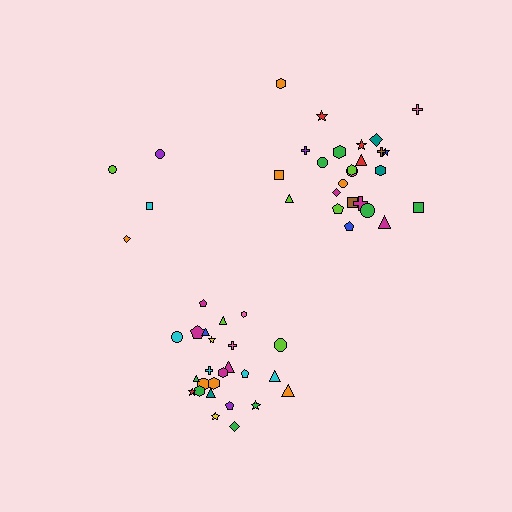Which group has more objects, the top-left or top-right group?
The top-right group.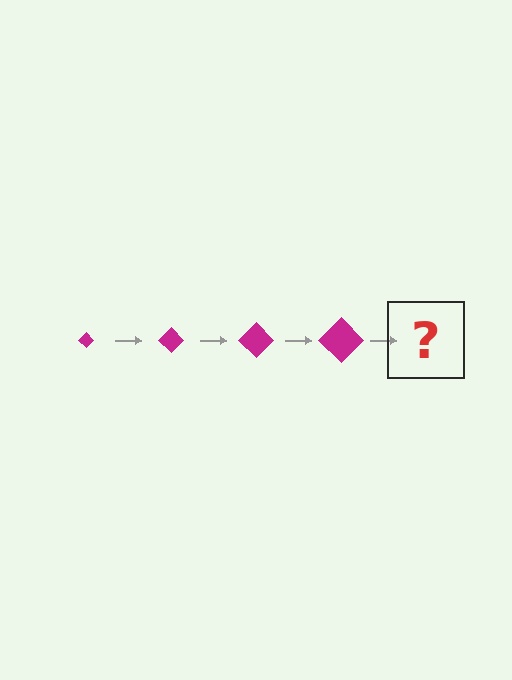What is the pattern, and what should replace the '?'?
The pattern is that the diamond gets progressively larger each step. The '?' should be a magenta diamond, larger than the previous one.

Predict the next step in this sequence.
The next step is a magenta diamond, larger than the previous one.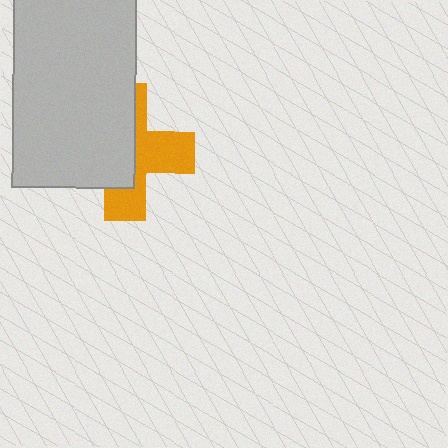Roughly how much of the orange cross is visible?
A small part of it is visible (roughly 45%).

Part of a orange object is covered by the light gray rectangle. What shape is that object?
It is a cross.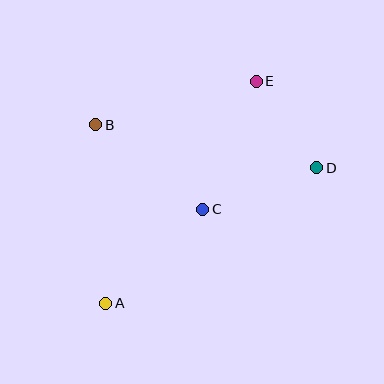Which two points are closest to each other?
Points D and E are closest to each other.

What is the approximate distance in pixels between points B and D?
The distance between B and D is approximately 225 pixels.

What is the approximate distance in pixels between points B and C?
The distance between B and C is approximately 136 pixels.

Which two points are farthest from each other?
Points A and E are farthest from each other.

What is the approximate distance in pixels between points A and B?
The distance between A and B is approximately 179 pixels.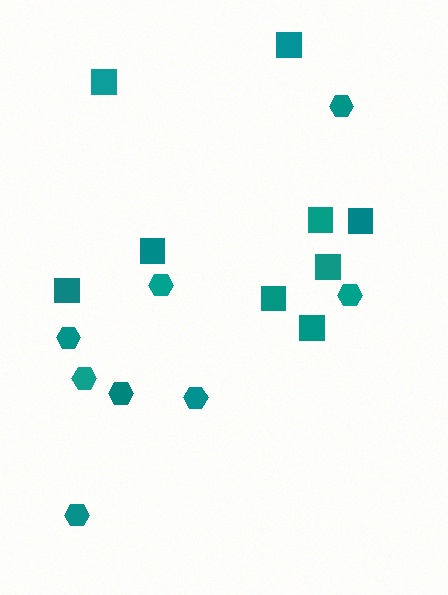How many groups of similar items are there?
There are 2 groups: one group of hexagons (8) and one group of squares (9).